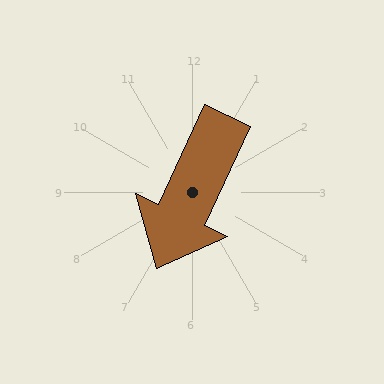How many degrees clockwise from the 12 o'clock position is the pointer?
Approximately 205 degrees.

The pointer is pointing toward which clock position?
Roughly 7 o'clock.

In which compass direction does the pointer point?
Southwest.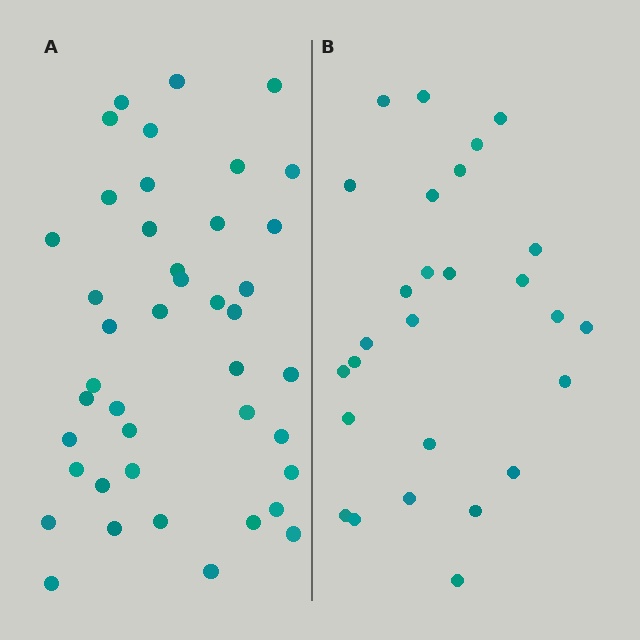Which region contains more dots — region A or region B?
Region A (the left region) has more dots.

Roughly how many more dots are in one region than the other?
Region A has approximately 15 more dots than region B.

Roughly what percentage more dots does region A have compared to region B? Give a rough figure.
About 55% more.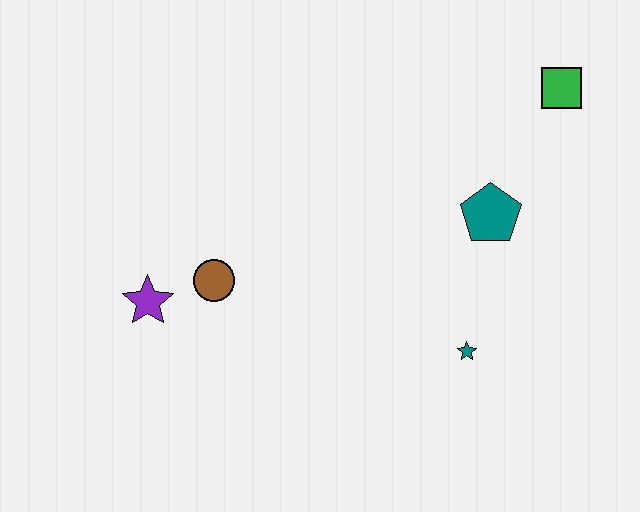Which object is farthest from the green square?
The purple star is farthest from the green square.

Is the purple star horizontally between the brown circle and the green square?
No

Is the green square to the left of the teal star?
No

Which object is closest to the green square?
The teal pentagon is closest to the green square.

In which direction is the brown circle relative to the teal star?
The brown circle is to the left of the teal star.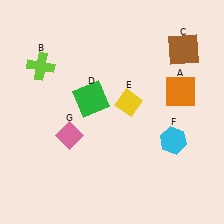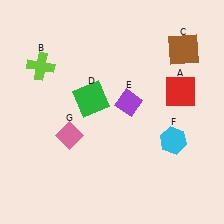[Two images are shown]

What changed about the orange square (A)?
In Image 1, A is orange. In Image 2, it changed to red.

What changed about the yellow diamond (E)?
In Image 1, E is yellow. In Image 2, it changed to purple.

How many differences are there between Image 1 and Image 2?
There are 2 differences between the two images.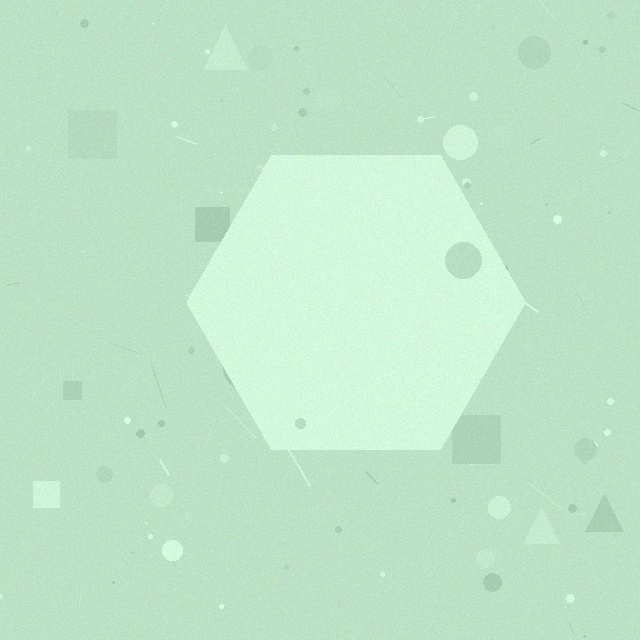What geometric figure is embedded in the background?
A hexagon is embedded in the background.